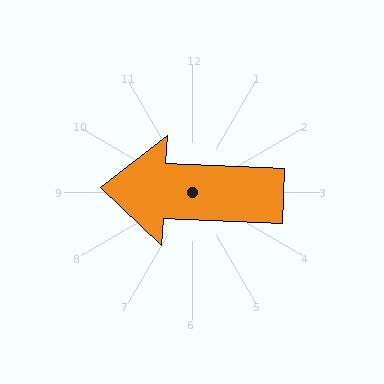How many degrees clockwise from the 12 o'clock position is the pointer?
Approximately 273 degrees.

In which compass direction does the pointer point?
West.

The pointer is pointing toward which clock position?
Roughly 9 o'clock.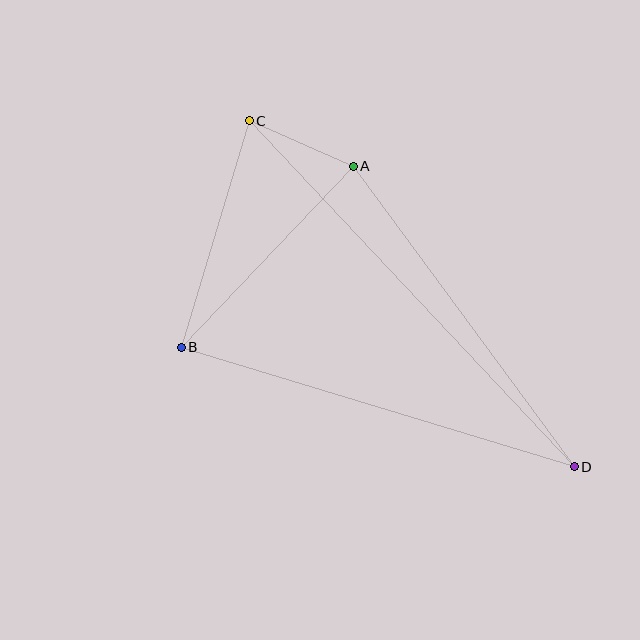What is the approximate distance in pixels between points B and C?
The distance between B and C is approximately 237 pixels.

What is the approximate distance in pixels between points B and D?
The distance between B and D is approximately 411 pixels.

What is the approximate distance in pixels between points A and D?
The distance between A and D is approximately 373 pixels.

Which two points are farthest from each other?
Points C and D are farthest from each other.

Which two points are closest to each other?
Points A and C are closest to each other.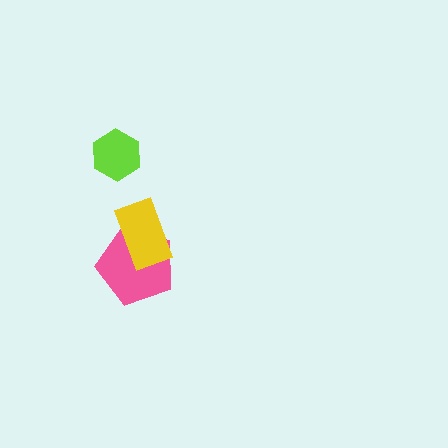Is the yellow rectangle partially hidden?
No, no other shape covers it.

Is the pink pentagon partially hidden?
Yes, it is partially covered by another shape.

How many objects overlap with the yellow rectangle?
1 object overlaps with the yellow rectangle.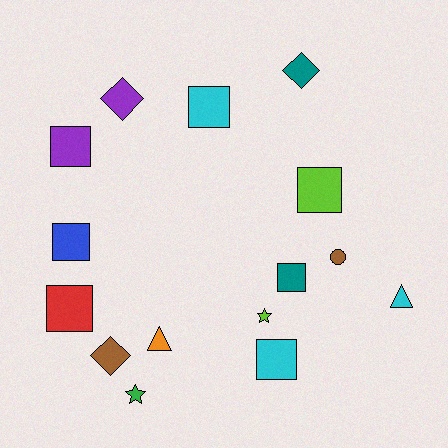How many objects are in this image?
There are 15 objects.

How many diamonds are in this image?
There are 3 diamonds.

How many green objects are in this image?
There is 1 green object.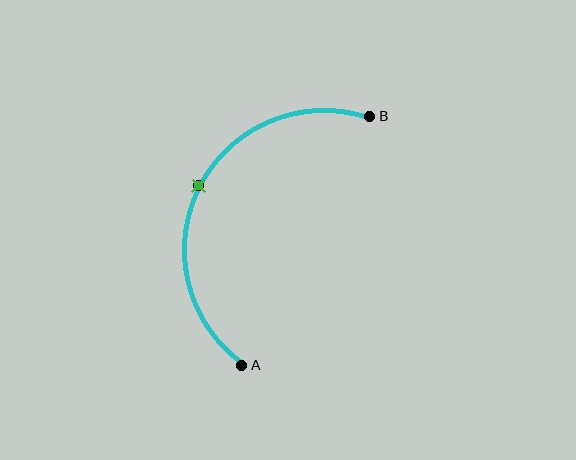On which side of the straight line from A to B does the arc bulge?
The arc bulges to the left of the straight line connecting A and B.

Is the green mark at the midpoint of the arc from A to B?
Yes. The green mark lies on the arc at equal arc-length from both A and B — it is the arc midpoint.